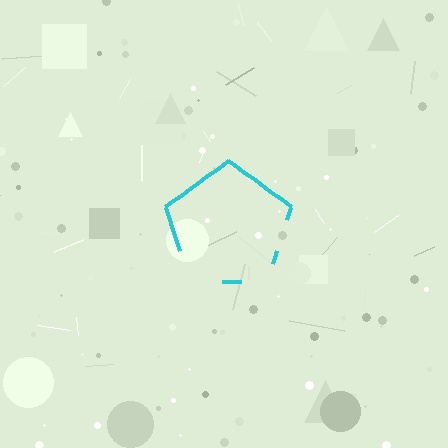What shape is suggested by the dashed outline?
The dashed outline suggests a pentagon.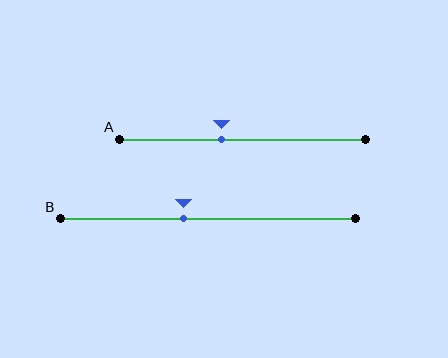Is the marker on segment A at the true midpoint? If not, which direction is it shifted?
No, the marker on segment A is shifted to the left by about 8% of the segment length.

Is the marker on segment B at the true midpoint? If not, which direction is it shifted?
No, the marker on segment B is shifted to the left by about 8% of the segment length.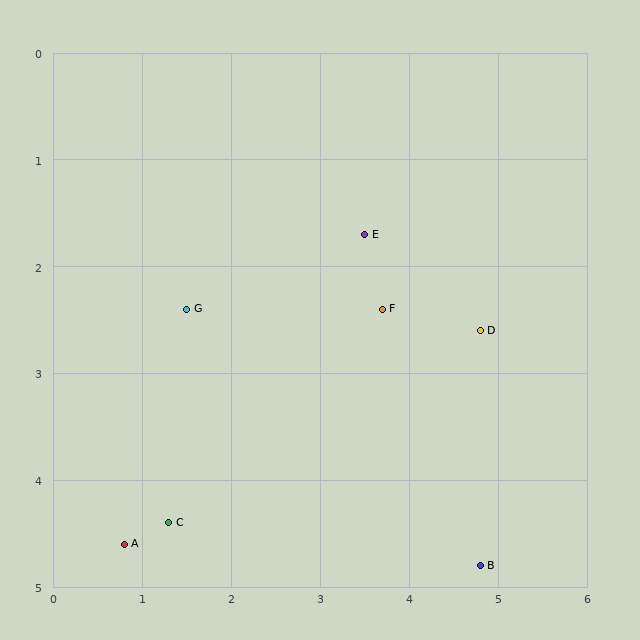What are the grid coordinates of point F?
Point F is at approximately (3.7, 2.4).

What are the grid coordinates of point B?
Point B is at approximately (4.8, 4.8).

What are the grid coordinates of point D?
Point D is at approximately (4.8, 2.6).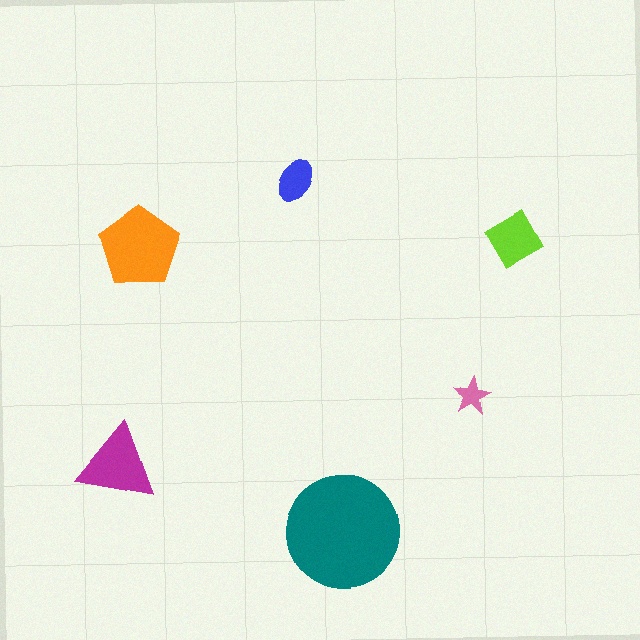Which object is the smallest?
The pink star.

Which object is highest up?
The blue ellipse is topmost.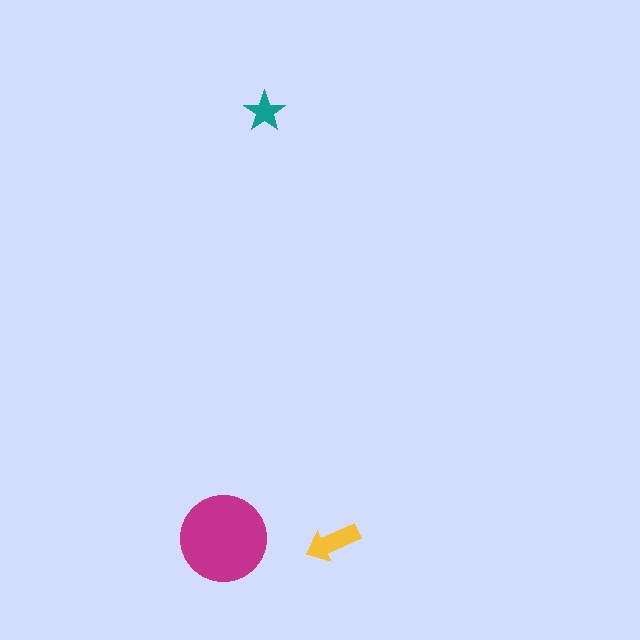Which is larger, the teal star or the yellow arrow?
The yellow arrow.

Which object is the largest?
The magenta circle.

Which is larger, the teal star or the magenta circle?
The magenta circle.